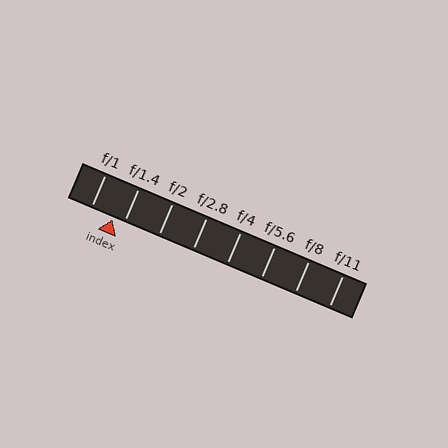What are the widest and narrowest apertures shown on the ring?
The widest aperture shown is f/1 and the narrowest is f/11.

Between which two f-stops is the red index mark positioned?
The index mark is between f/1 and f/1.4.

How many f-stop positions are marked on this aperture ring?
There are 8 f-stop positions marked.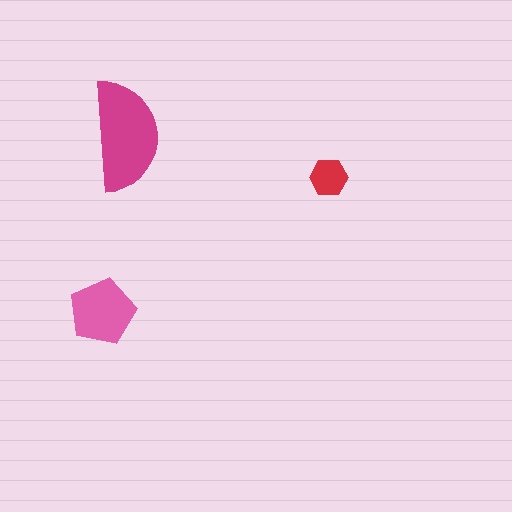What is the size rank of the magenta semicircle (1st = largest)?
1st.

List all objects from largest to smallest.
The magenta semicircle, the pink pentagon, the red hexagon.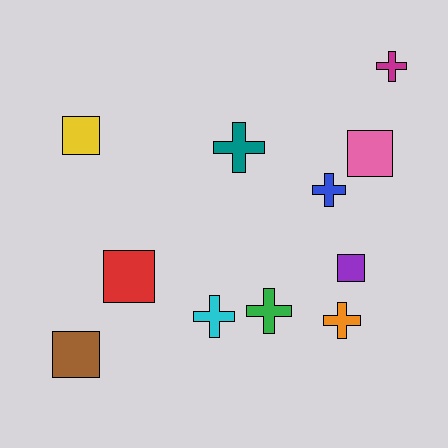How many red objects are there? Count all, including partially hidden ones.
There is 1 red object.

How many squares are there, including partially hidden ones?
There are 5 squares.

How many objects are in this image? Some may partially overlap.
There are 11 objects.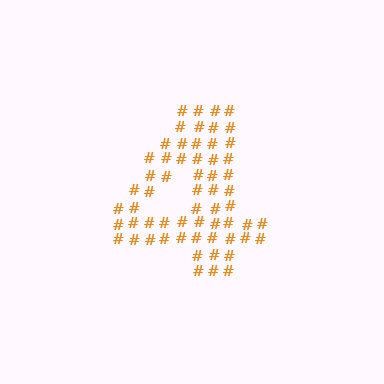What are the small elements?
The small elements are hash symbols.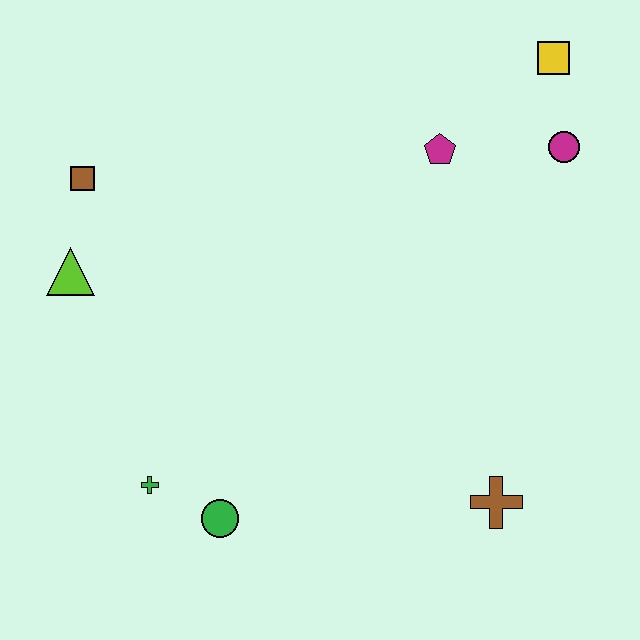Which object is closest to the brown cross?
The green circle is closest to the brown cross.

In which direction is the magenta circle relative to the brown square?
The magenta circle is to the right of the brown square.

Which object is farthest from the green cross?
The yellow square is farthest from the green cross.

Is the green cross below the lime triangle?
Yes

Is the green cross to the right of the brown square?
Yes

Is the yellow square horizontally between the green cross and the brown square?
No